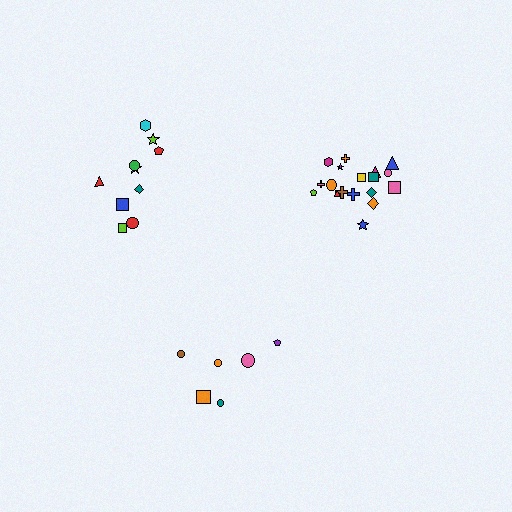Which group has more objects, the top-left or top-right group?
The top-right group.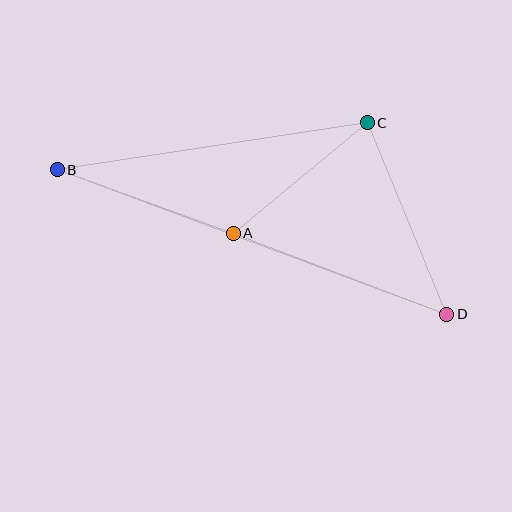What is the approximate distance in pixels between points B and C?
The distance between B and C is approximately 313 pixels.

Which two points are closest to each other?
Points A and C are closest to each other.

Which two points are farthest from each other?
Points B and D are farthest from each other.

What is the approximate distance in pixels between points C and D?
The distance between C and D is approximately 207 pixels.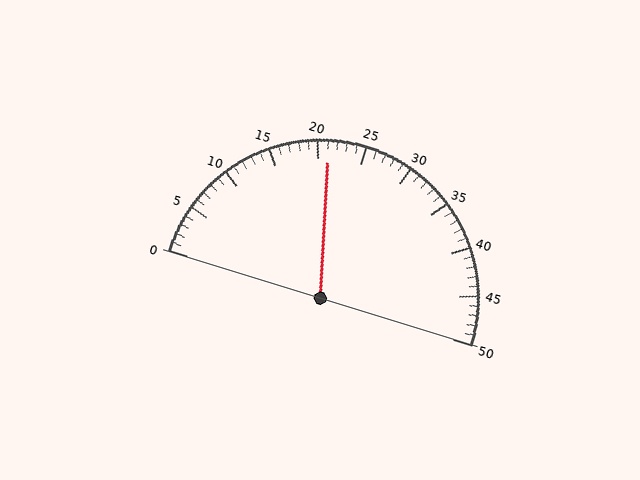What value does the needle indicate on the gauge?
The needle indicates approximately 21.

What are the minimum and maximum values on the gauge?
The gauge ranges from 0 to 50.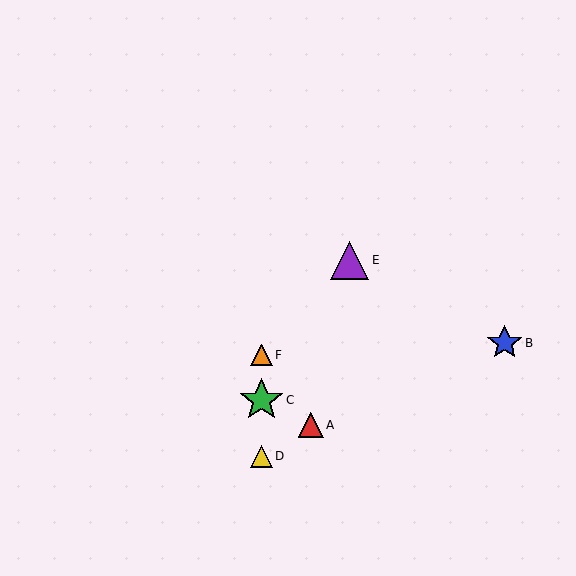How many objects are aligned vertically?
3 objects (C, D, F) are aligned vertically.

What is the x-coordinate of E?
Object E is at x≈350.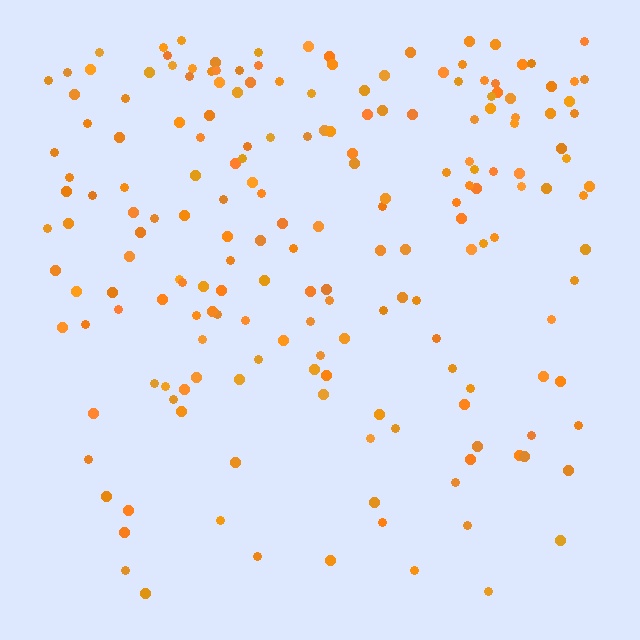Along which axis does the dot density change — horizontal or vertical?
Vertical.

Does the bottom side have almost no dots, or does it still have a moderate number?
Still a moderate number, just noticeably fewer than the top.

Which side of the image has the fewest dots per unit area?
The bottom.